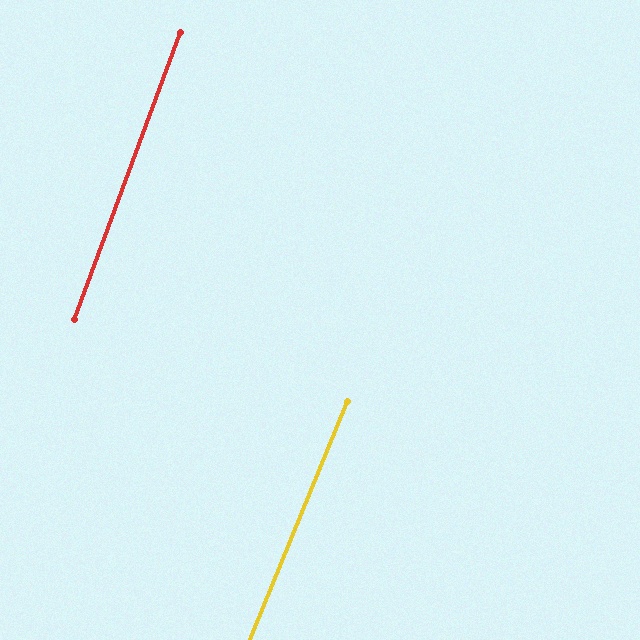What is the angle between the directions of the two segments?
Approximately 2 degrees.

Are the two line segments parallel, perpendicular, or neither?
Parallel — their directions differ by only 1.9°.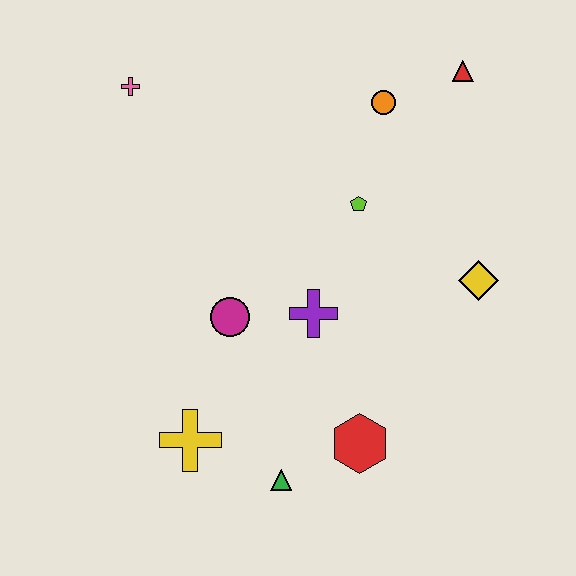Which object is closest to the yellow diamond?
The lime pentagon is closest to the yellow diamond.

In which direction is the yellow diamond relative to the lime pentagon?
The yellow diamond is to the right of the lime pentagon.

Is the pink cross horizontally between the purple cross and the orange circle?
No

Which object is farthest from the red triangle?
The yellow cross is farthest from the red triangle.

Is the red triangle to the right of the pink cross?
Yes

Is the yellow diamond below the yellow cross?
No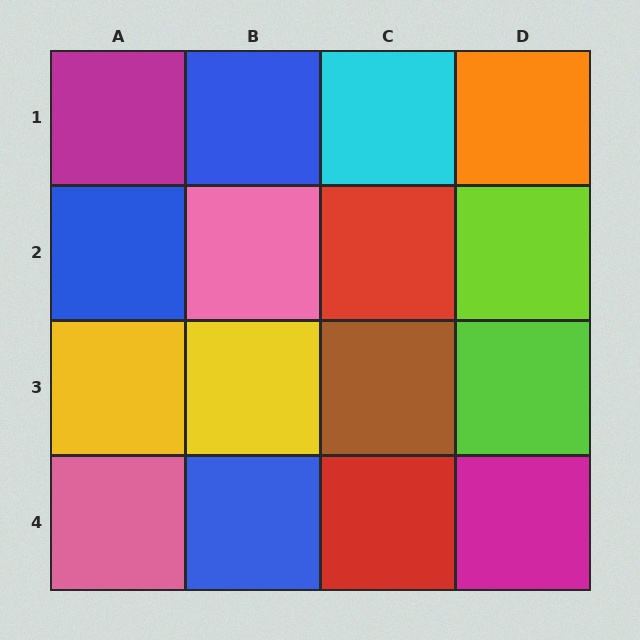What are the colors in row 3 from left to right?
Yellow, yellow, brown, lime.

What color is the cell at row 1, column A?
Magenta.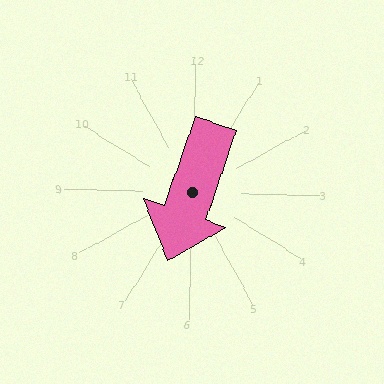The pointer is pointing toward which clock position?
Roughly 7 o'clock.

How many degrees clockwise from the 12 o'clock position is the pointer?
Approximately 198 degrees.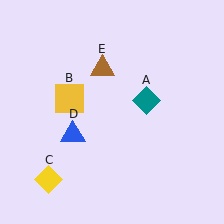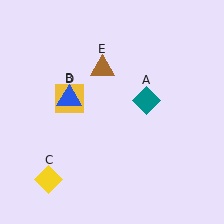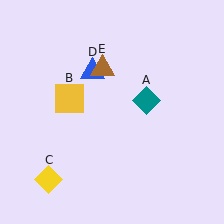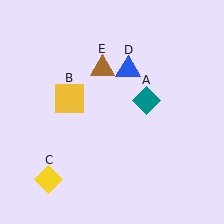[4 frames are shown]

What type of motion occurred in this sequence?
The blue triangle (object D) rotated clockwise around the center of the scene.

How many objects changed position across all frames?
1 object changed position: blue triangle (object D).